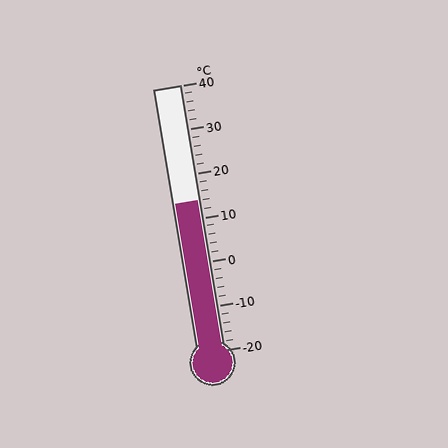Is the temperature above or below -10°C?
The temperature is above -10°C.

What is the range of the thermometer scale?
The thermometer scale ranges from -20°C to 40°C.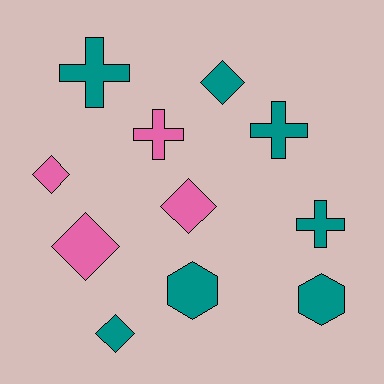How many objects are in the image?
There are 11 objects.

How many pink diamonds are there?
There are 3 pink diamonds.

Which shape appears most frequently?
Diamond, with 5 objects.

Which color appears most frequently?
Teal, with 7 objects.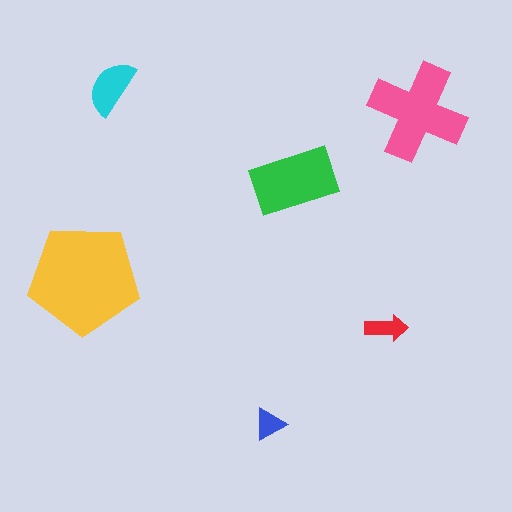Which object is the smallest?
The blue triangle.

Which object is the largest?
The yellow pentagon.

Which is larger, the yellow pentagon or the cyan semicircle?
The yellow pentagon.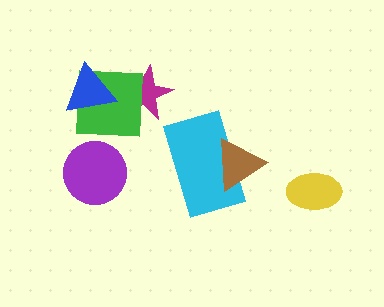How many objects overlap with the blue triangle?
1 object overlaps with the blue triangle.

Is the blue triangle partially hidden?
No, no other shape covers it.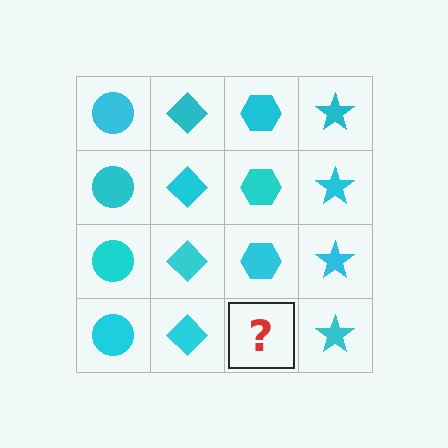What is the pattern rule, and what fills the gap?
The rule is that each column has a consistent shape. The gap should be filled with a cyan hexagon.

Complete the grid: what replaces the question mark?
The question mark should be replaced with a cyan hexagon.